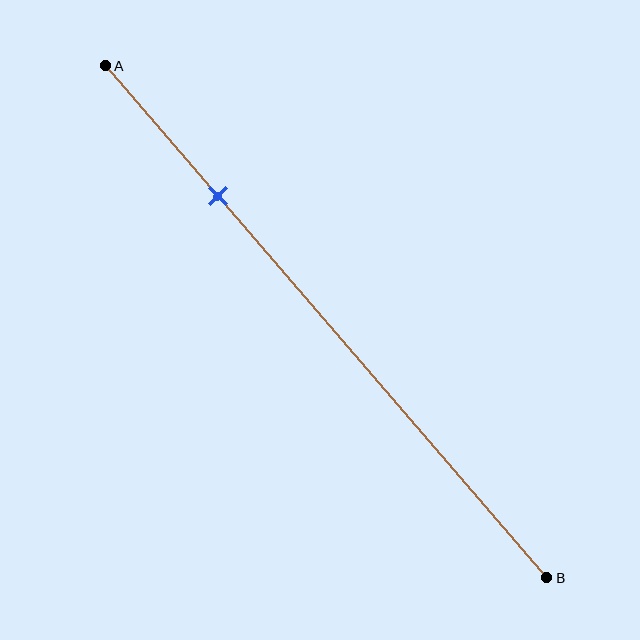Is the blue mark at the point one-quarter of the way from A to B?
Yes, the mark is approximately at the one-quarter point.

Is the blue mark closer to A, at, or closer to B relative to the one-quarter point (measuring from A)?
The blue mark is approximately at the one-quarter point of segment AB.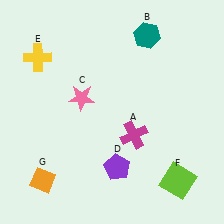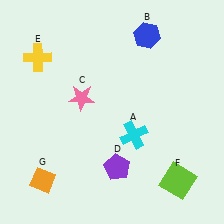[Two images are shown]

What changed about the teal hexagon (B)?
In Image 1, B is teal. In Image 2, it changed to blue.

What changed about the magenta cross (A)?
In Image 1, A is magenta. In Image 2, it changed to cyan.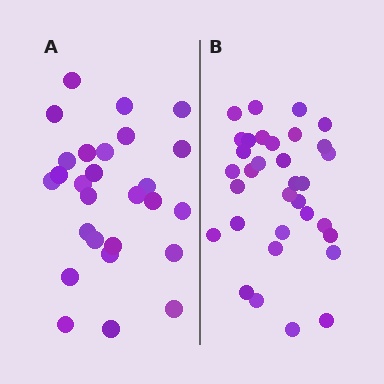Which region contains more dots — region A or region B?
Region B (the right region) has more dots.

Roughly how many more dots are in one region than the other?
Region B has about 6 more dots than region A.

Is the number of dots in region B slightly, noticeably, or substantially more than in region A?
Region B has only slightly more — the two regions are fairly close. The ratio is roughly 1.2 to 1.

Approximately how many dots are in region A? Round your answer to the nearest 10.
About 30 dots. (The exact count is 27, which rounds to 30.)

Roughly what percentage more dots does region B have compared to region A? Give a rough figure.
About 20% more.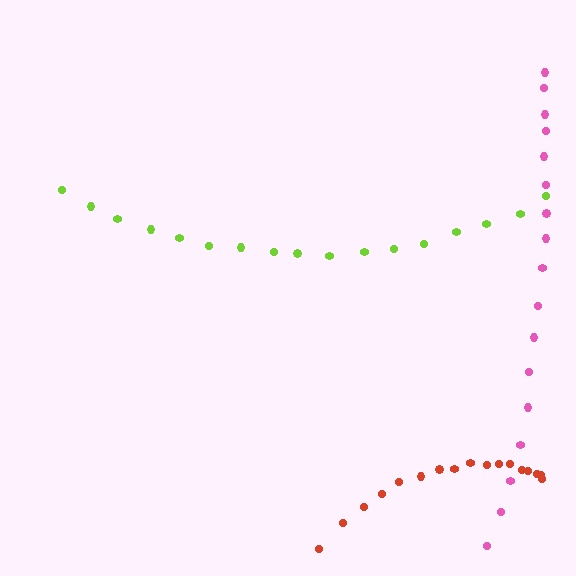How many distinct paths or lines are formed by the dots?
There are 3 distinct paths.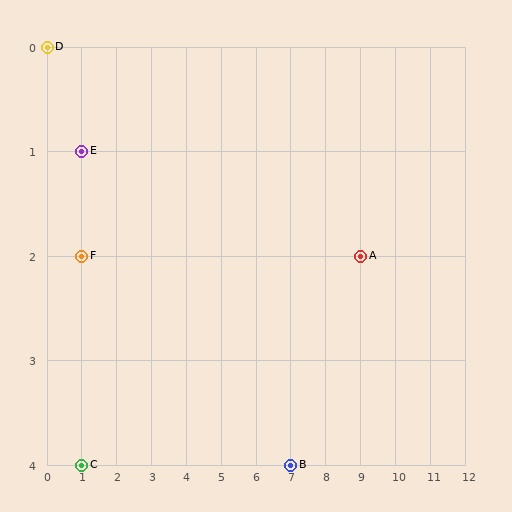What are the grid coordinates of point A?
Point A is at grid coordinates (9, 2).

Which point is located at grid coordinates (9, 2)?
Point A is at (9, 2).